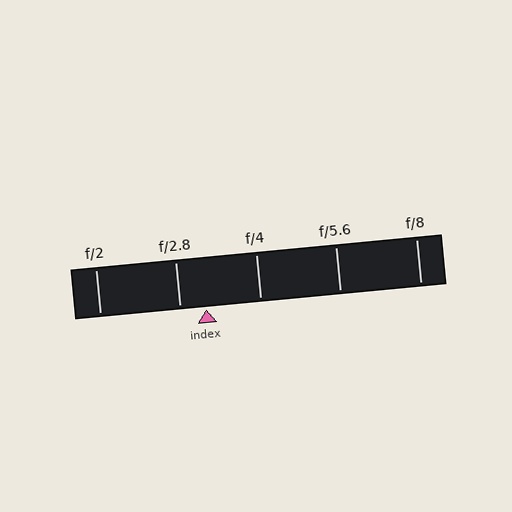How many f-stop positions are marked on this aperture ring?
There are 5 f-stop positions marked.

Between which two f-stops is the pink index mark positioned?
The index mark is between f/2.8 and f/4.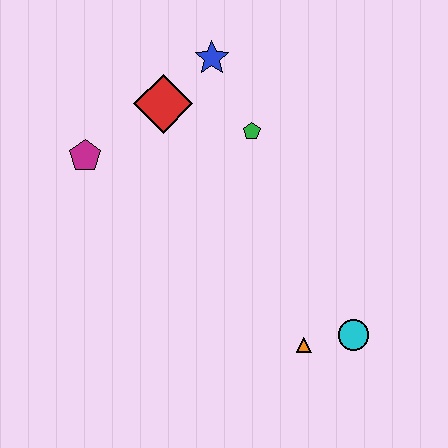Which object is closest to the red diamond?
The blue star is closest to the red diamond.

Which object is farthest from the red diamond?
The cyan circle is farthest from the red diamond.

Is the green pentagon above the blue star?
No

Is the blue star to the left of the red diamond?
No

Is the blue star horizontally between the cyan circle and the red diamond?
Yes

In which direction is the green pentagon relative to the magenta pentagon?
The green pentagon is to the right of the magenta pentagon.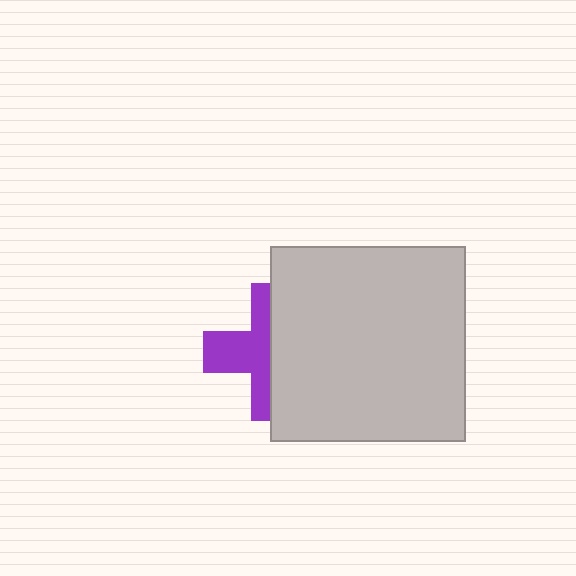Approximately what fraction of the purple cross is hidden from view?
Roughly 54% of the purple cross is hidden behind the light gray square.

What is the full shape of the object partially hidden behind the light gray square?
The partially hidden object is a purple cross.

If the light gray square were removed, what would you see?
You would see the complete purple cross.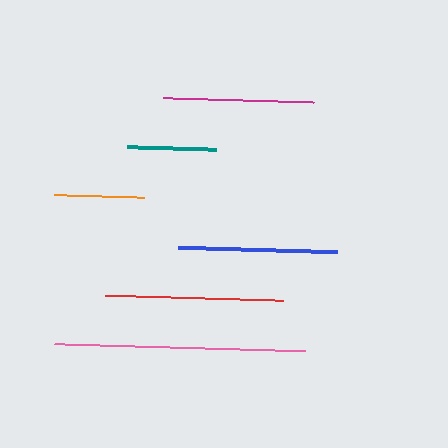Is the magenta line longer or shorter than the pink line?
The pink line is longer than the magenta line.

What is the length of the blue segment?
The blue segment is approximately 159 pixels long.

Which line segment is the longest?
The pink line is the longest at approximately 251 pixels.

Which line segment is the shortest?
The teal line is the shortest at approximately 89 pixels.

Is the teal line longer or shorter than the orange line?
The orange line is longer than the teal line.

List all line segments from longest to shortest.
From longest to shortest: pink, red, blue, magenta, orange, teal.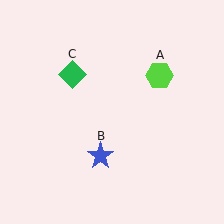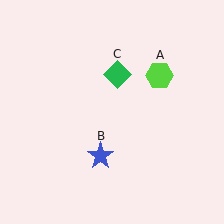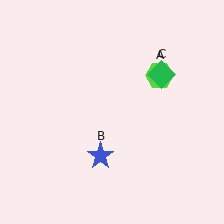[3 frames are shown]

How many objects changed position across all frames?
1 object changed position: green diamond (object C).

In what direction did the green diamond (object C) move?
The green diamond (object C) moved right.